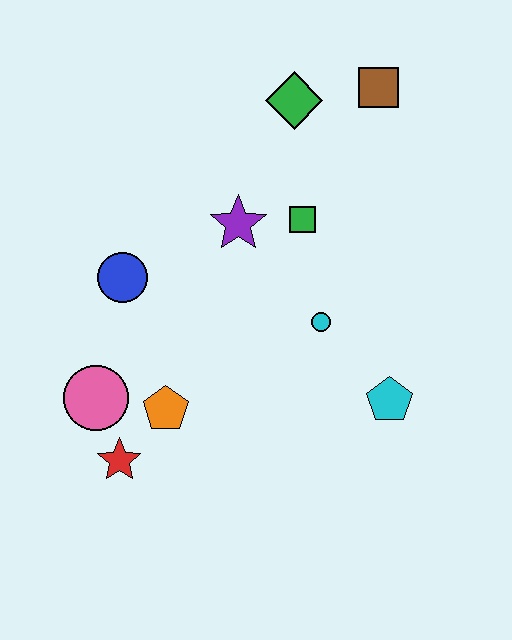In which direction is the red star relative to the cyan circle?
The red star is to the left of the cyan circle.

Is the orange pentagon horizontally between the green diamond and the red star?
Yes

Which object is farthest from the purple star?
The red star is farthest from the purple star.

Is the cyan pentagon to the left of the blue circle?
No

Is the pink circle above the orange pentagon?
Yes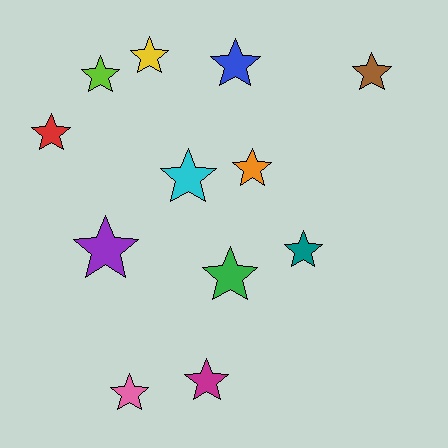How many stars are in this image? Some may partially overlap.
There are 12 stars.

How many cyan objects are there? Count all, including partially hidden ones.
There is 1 cyan object.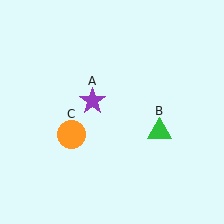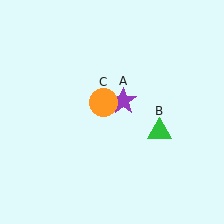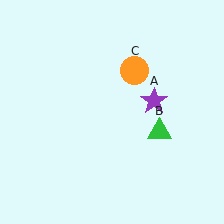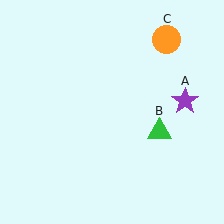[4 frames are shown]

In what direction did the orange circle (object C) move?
The orange circle (object C) moved up and to the right.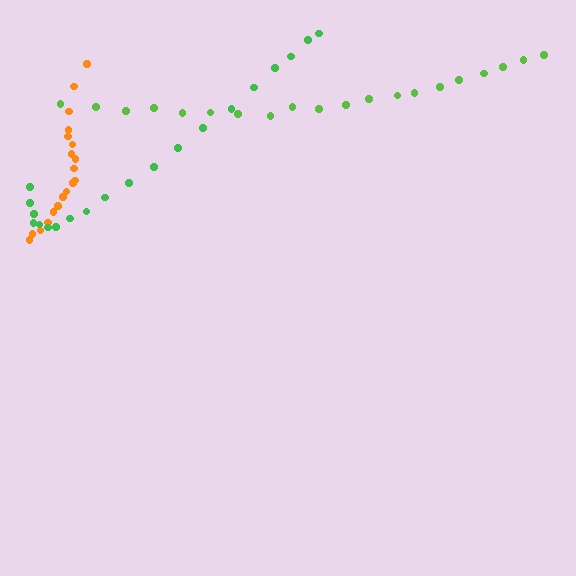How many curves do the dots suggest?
There are 3 distinct paths.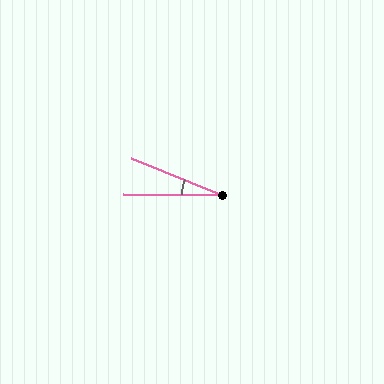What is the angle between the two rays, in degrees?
Approximately 21 degrees.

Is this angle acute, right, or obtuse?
It is acute.